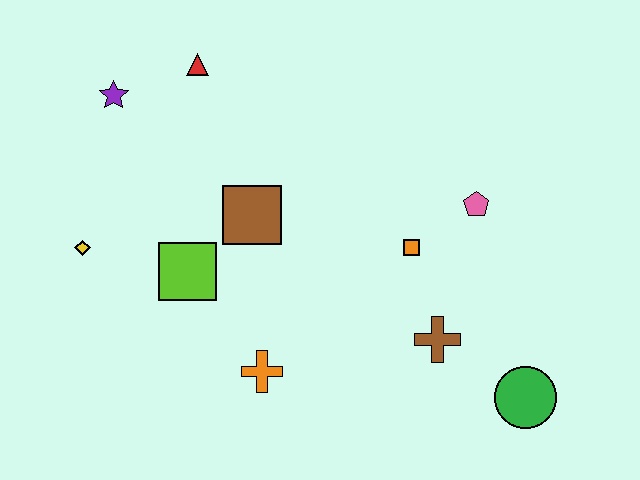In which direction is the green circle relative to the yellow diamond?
The green circle is to the right of the yellow diamond.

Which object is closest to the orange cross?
The lime square is closest to the orange cross.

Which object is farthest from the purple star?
The green circle is farthest from the purple star.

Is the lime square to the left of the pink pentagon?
Yes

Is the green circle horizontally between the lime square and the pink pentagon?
No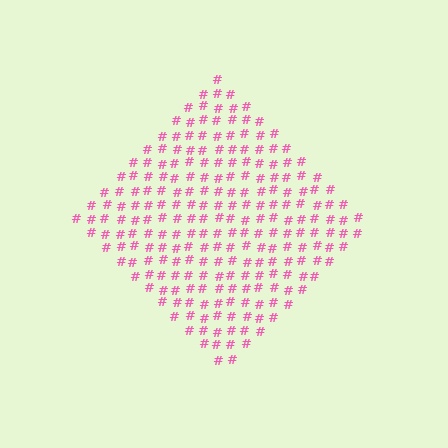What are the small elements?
The small elements are hash symbols.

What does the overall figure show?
The overall figure shows a diamond.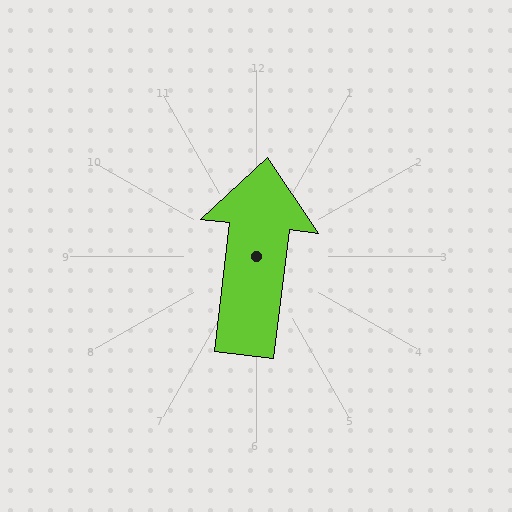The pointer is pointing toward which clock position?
Roughly 12 o'clock.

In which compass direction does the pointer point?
North.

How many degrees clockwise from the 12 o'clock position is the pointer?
Approximately 7 degrees.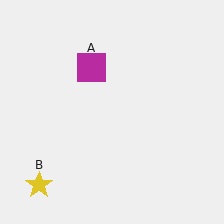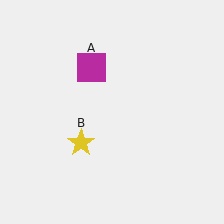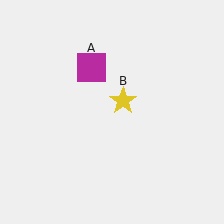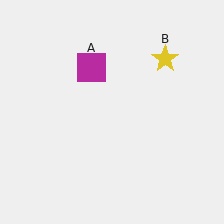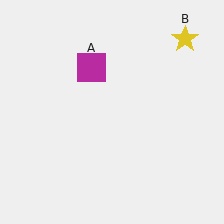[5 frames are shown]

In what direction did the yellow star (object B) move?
The yellow star (object B) moved up and to the right.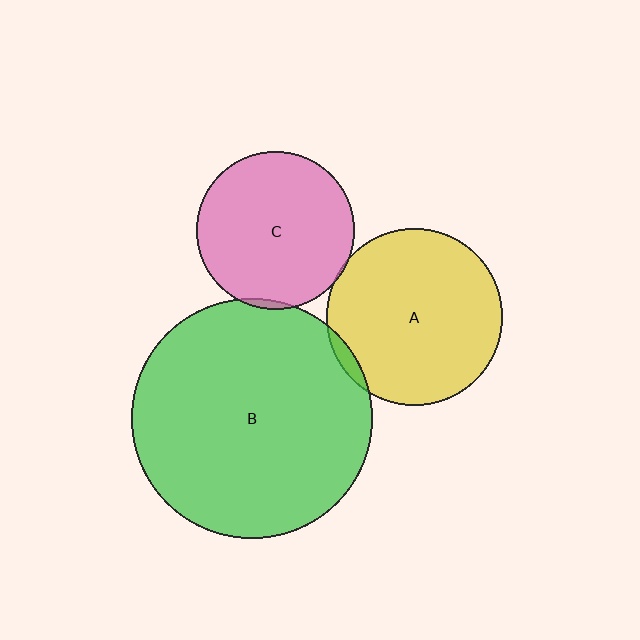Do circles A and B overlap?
Yes.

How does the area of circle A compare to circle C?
Approximately 1.2 times.